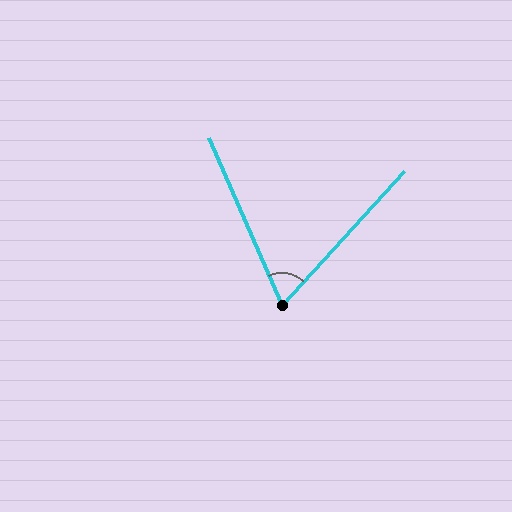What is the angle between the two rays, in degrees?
Approximately 66 degrees.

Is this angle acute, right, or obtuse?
It is acute.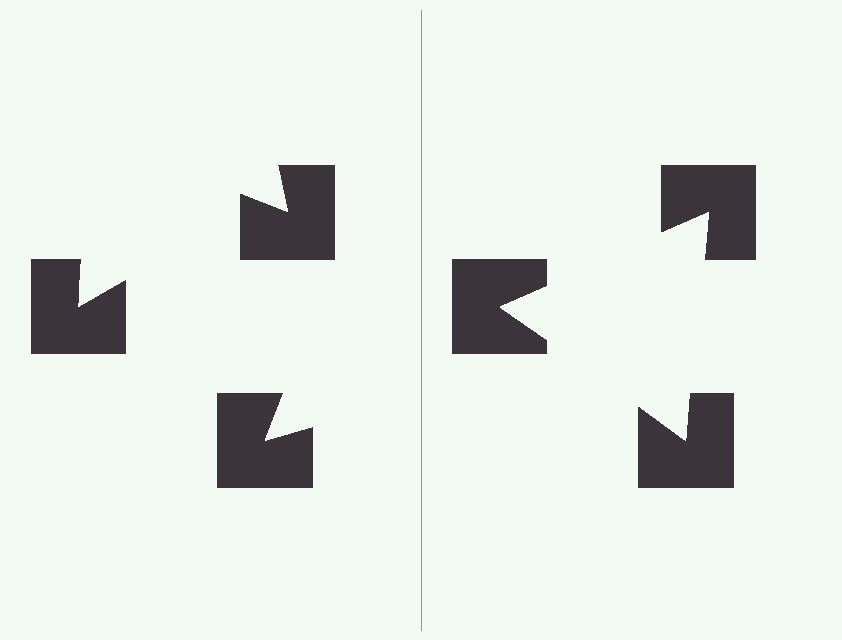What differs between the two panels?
The notched squares are positioned identically on both sides; only the wedge orientations differ. On the right they align to a triangle; on the left they are misaligned.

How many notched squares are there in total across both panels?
6 — 3 on each side.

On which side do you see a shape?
An illusory triangle appears on the right side. On the left side the wedge cuts are rotated, so no coherent shape forms.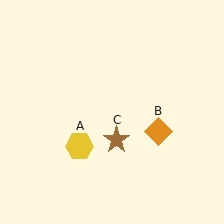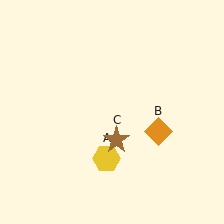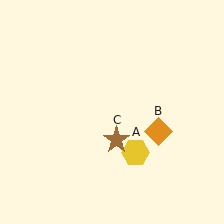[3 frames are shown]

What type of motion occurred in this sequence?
The yellow hexagon (object A) rotated counterclockwise around the center of the scene.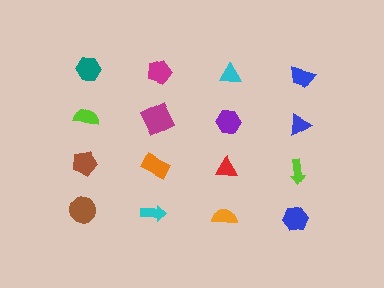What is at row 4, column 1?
A brown circle.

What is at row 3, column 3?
A red triangle.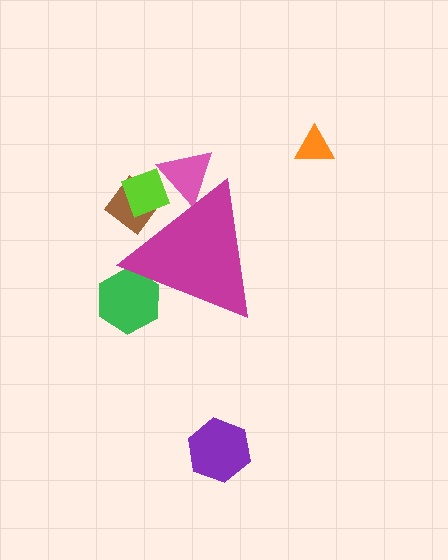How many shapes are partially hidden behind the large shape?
4 shapes are partially hidden.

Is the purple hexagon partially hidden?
No, the purple hexagon is fully visible.